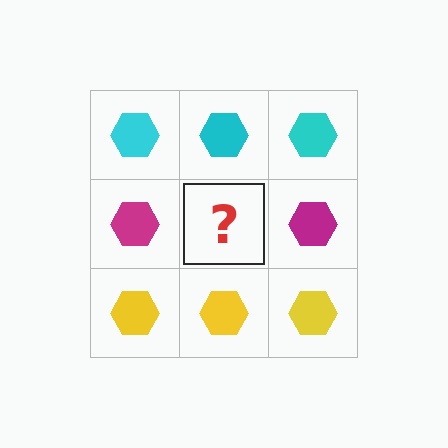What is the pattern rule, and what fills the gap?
The rule is that each row has a consistent color. The gap should be filled with a magenta hexagon.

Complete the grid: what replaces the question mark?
The question mark should be replaced with a magenta hexagon.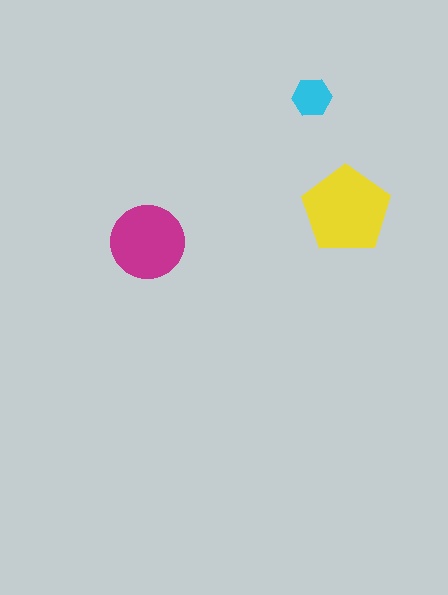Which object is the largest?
The yellow pentagon.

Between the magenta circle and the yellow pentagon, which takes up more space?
The yellow pentagon.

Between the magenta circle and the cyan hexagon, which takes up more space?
The magenta circle.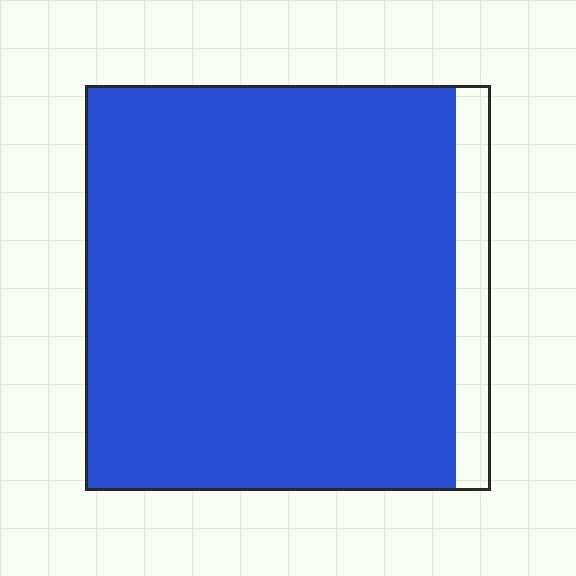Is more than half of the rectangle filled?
Yes.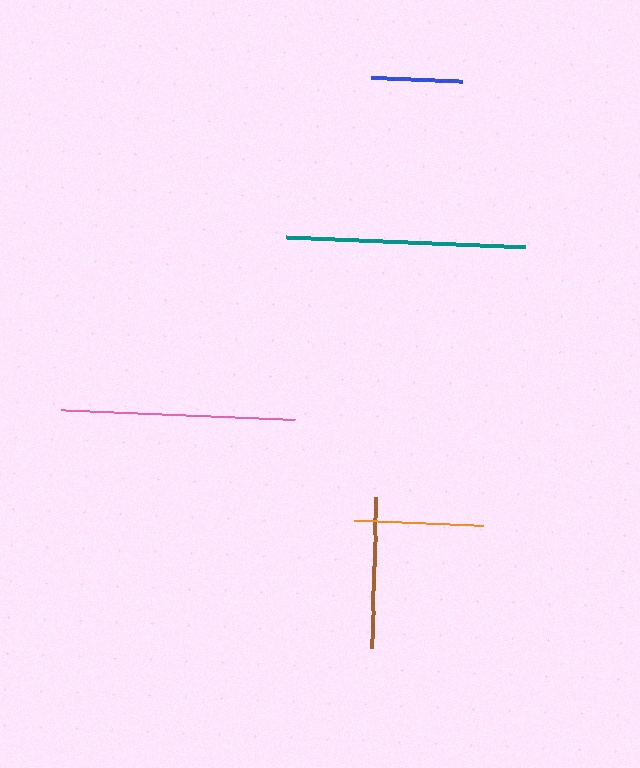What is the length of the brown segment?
The brown segment is approximately 151 pixels long.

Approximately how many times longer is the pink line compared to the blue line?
The pink line is approximately 2.6 times the length of the blue line.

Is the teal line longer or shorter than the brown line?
The teal line is longer than the brown line.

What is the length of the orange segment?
The orange segment is approximately 129 pixels long.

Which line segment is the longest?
The teal line is the longest at approximately 239 pixels.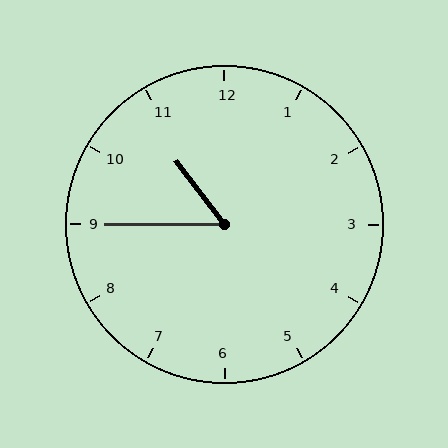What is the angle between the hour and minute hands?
Approximately 52 degrees.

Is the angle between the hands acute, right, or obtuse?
It is acute.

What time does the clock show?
10:45.